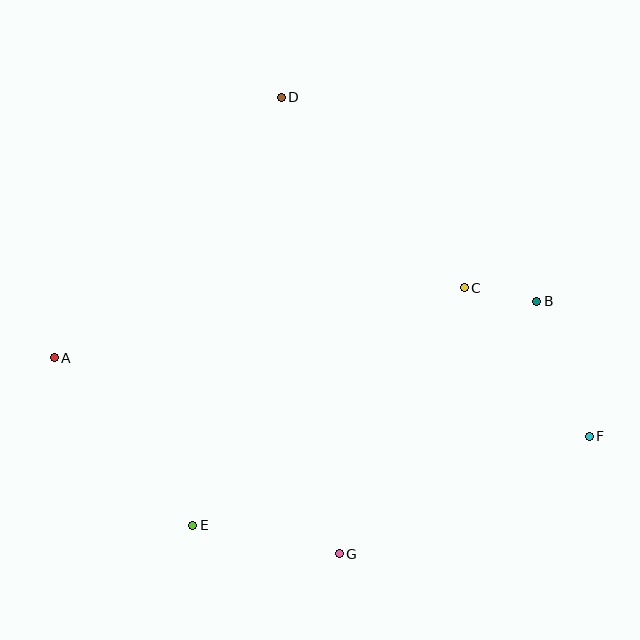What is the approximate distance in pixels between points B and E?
The distance between B and E is approximately 411 pixels.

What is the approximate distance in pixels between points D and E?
The distance between D and E is approximately 437 pixels.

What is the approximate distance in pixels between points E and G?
The distance between E and G is approximately 150 pixels.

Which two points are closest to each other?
Points B and C are closest to each other.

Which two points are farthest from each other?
Points A and F are farthest from each other.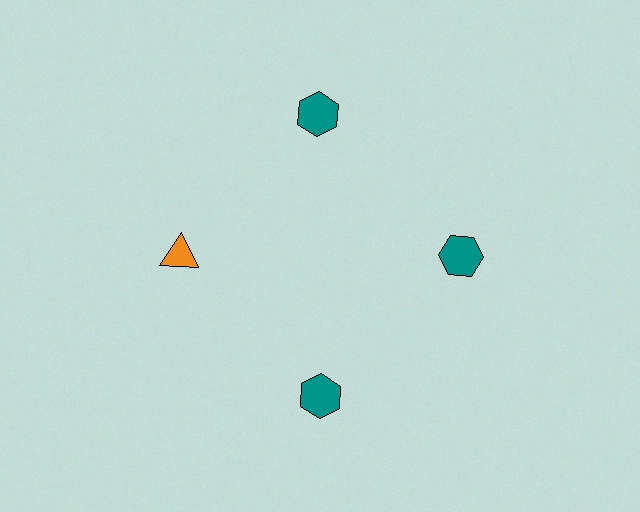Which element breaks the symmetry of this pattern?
The orange triangle at roughly the 9 o'clock position breaks the symmetry. All other shapes are teal hexagons.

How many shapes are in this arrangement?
There are 4 shapes arranged in a ring pattern.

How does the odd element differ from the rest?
It differs in both color (orange instead of teal) and shape (triangle instead of hexagon).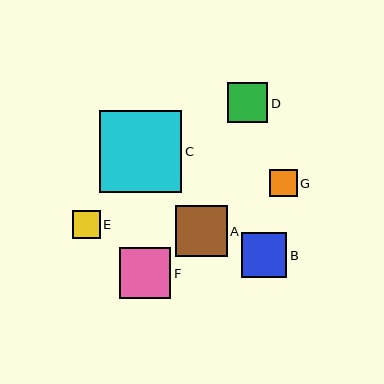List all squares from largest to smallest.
From largest to smallest: C, A, F, B, D, E, G.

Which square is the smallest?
Square G is the smallest with a size of approximately 27 pixels.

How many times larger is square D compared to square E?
Square D is approximately 1.4 times the size of square E.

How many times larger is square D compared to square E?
Square D is approximately 1.4 times the size of square E.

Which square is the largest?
Square C is the largest with a size of approximately 82 pixels.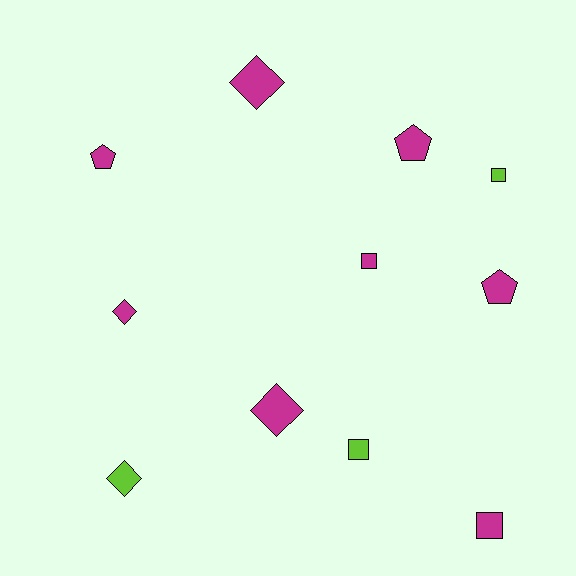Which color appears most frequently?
Magenta, with 8 objects.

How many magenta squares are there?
There are 2 magenta squares.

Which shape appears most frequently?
Diamond, with 4 objects.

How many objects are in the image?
There are 11 objects.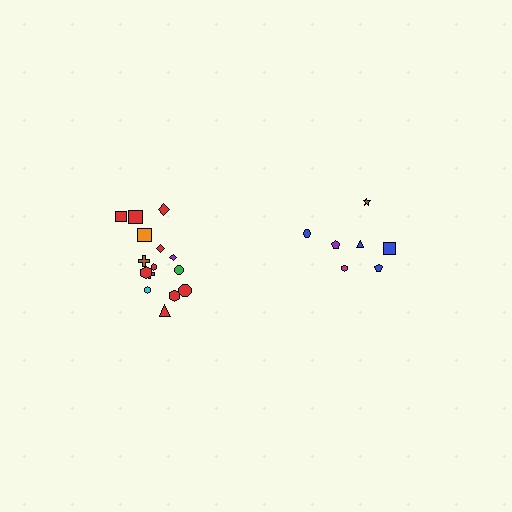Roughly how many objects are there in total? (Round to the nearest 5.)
Roughly 20 objects in total.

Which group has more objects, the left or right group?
The left group.